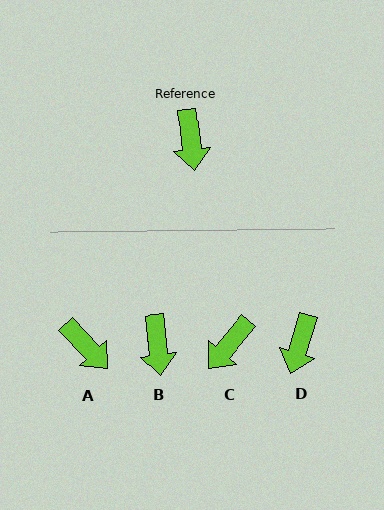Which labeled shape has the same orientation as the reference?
B.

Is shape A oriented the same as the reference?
No, it is off by about 37 degrees.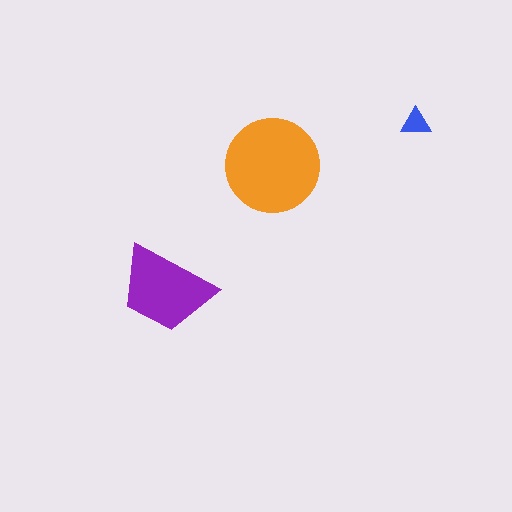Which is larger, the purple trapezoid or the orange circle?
The orange circle.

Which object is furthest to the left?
The purple trapezoid is leftmost.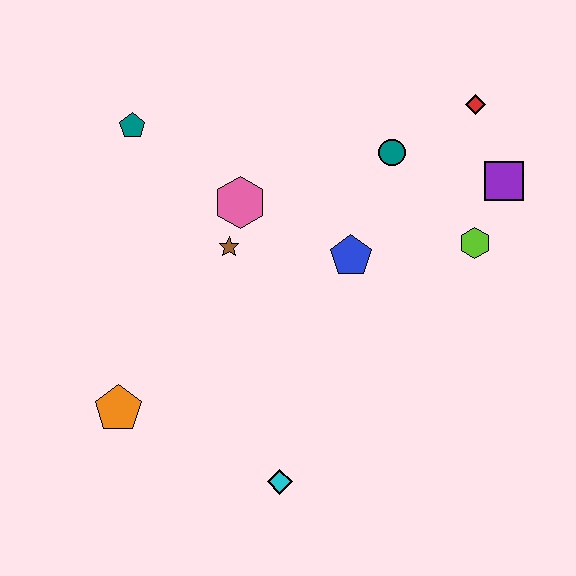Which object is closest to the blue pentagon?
The teal circle is closest to the blue pentagon.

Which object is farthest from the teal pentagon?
The cyan diamond is farthest from the teal pentagon.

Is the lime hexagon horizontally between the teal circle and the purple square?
Yes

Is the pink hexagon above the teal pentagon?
No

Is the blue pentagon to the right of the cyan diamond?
Yes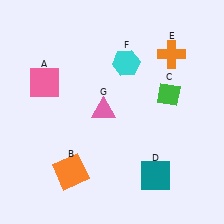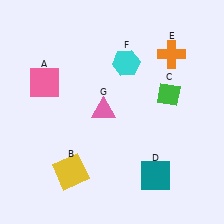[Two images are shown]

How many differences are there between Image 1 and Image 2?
There is 1 difference between the two images.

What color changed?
The square (B) changed from orange in Image 1 to yellow in Image 2.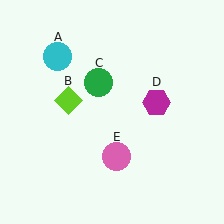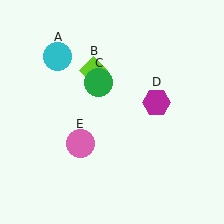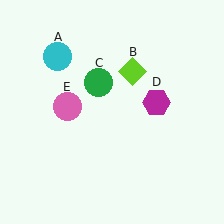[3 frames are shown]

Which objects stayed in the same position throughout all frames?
Cyan circle (object A) and green circle (object C) and magenta hexagon (object D) remained stationary.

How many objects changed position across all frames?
2 objects changed position: lime diamond (object B), pink circle (object E).